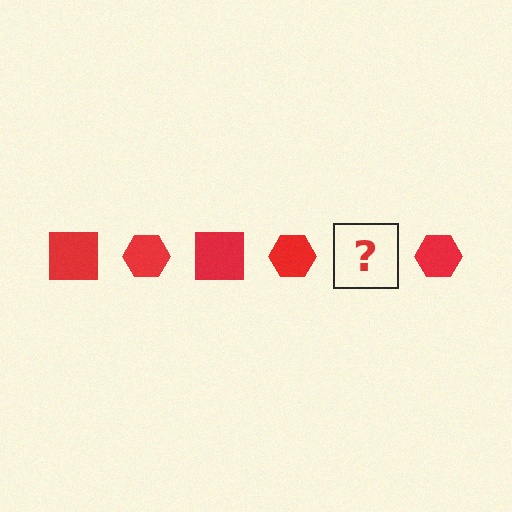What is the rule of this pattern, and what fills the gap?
The rule is that the pattern cycles through square, hexagon shapes in red. The gap should be filled with a red square.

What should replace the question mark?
The question mark should be replaced with a red square.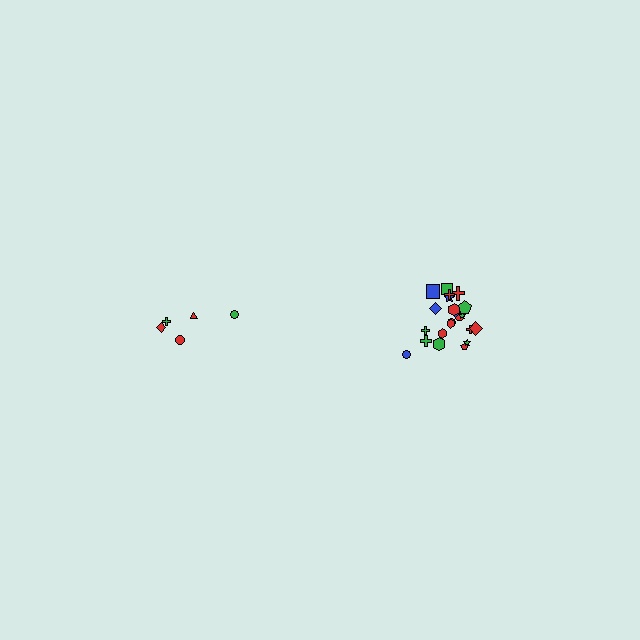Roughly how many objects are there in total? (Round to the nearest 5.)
Roughly 25 objects in total.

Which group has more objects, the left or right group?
The right group.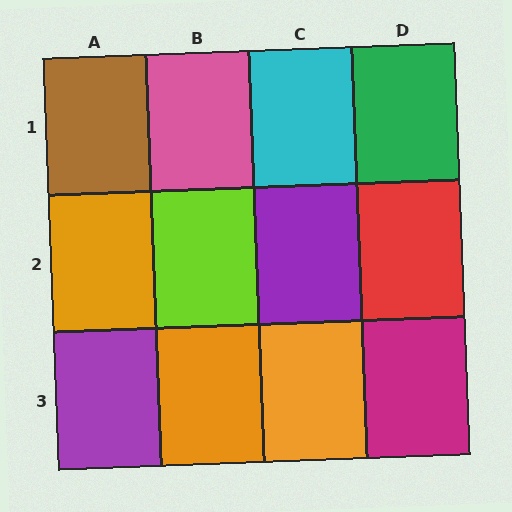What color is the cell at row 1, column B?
Pink.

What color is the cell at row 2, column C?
Purple.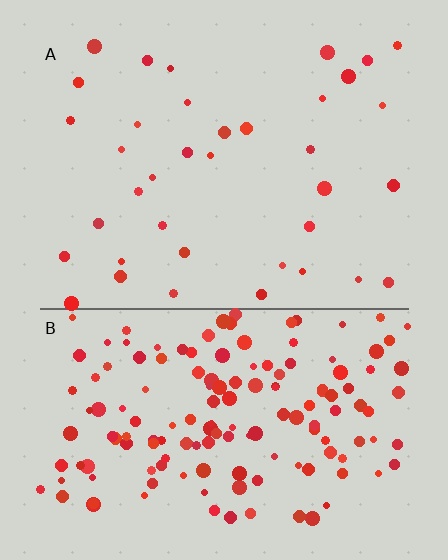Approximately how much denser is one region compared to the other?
Approximately 4.2× — region B over region A.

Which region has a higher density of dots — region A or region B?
B (the bottom).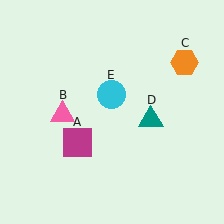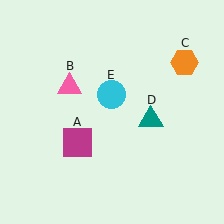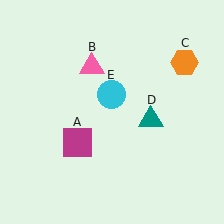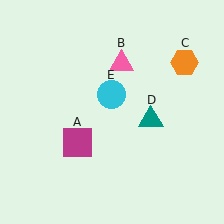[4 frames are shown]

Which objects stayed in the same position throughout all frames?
Magenta square (object A) and orange hexagon (object C) and teal triangle (object D) and cyan circle (object E) remained stationary.